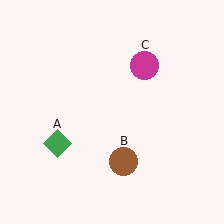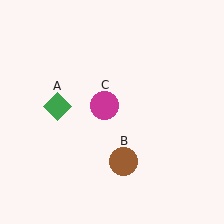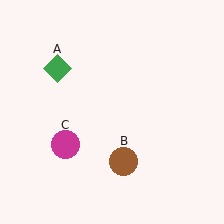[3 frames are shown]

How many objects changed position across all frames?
2 objects changed position: green diamond (object A), magenta circle (object C).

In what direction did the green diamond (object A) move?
The green diamond (object A) moved up.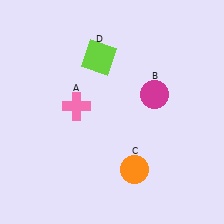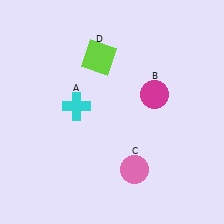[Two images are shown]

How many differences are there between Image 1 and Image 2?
There are 2 differences between the two images.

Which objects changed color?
A changed from pink to cyan. C changed from orange to pink.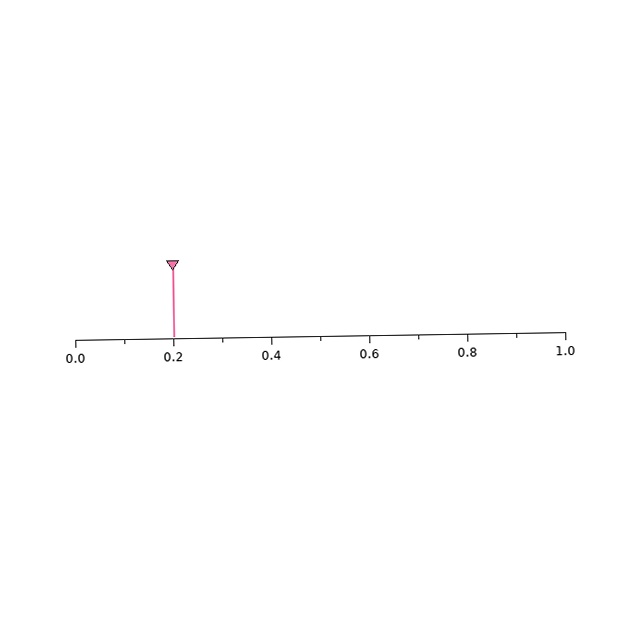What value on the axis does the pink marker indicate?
The marker indicates approximately 0.2.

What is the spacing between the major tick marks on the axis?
The major ticks are spaced 0.2 apart.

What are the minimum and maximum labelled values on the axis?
The axis runs from 0.0 to 1.0.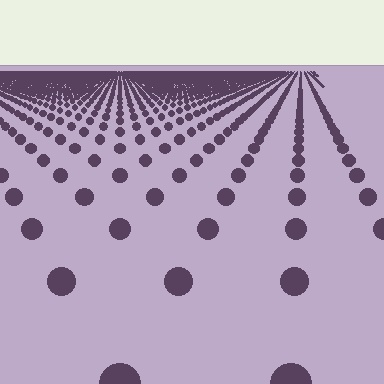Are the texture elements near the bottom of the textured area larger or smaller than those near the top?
Larger. Near the bottom, elements are closer to the viewer and appear at a bigger on-screen size.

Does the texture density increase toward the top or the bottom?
Density increases toward the top.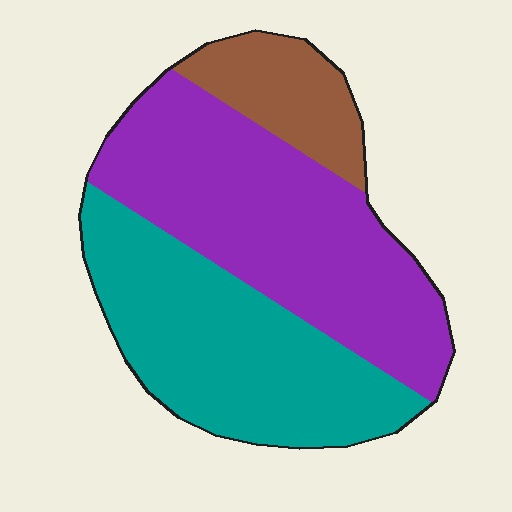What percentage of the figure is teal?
Teal covers about 40% of the figure.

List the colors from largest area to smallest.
From largest to smallest: purple, teal, brown.